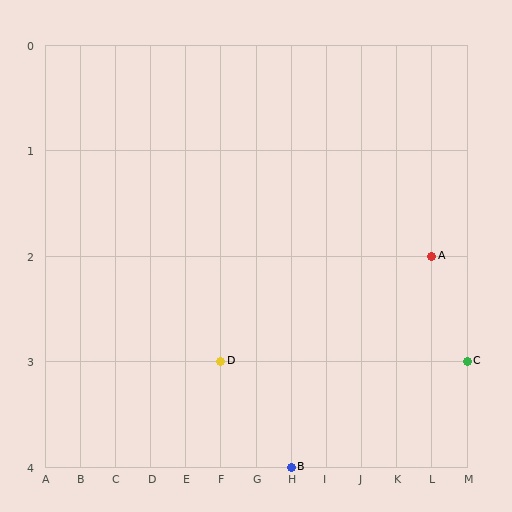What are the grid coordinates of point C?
Point C is at grid coordinates (M, 3).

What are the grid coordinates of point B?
Point B is at grid coordinates (H, 4).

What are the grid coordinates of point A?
Point A is at grid coordinates (L, 2).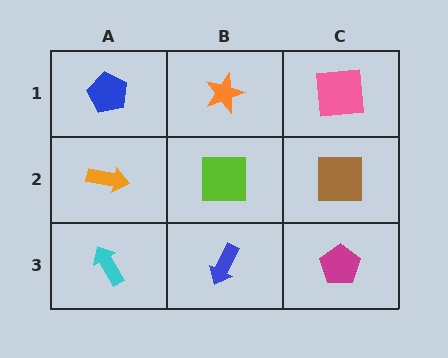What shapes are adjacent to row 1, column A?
An orange arrow (row 2, column A), an orange star (row 1, column B).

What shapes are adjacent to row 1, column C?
A brown square (row 2, column C), an orange star (row 1, column B).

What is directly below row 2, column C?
A magenta pentagon.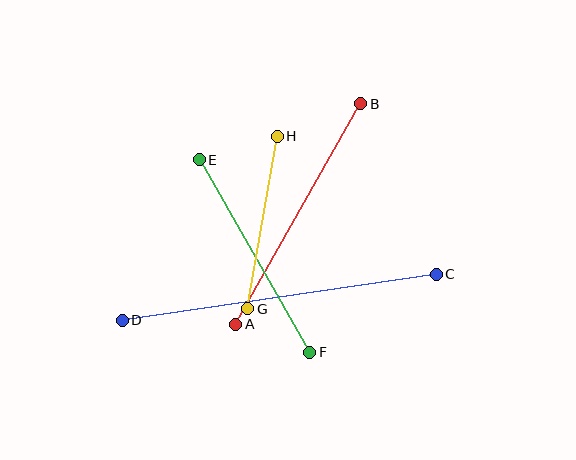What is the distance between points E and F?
The distance is approximately 222 pixels.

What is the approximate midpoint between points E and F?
The midpoint is at approximately (255, 256) pixels.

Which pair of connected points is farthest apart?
Points C and D are farthest apart.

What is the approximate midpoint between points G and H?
The midpoint is at approximately (262, 223) pixels.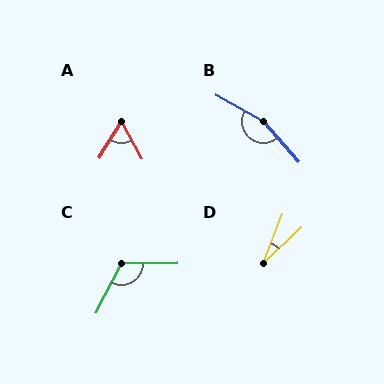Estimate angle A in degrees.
Approximately 61 degrees.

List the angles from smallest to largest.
D (25°), A (61°), C (118°), B (160°).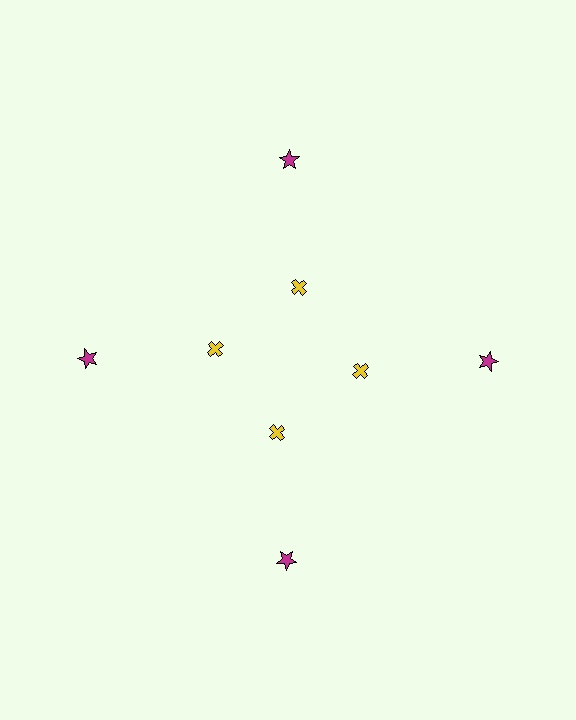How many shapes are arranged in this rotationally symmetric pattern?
There are 8 shapes, arranged in 4 groups of 2.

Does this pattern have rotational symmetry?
Yes, this pattern has 4-fold rotational symmetry. It looks the same after rotating 90 degrees around the center.